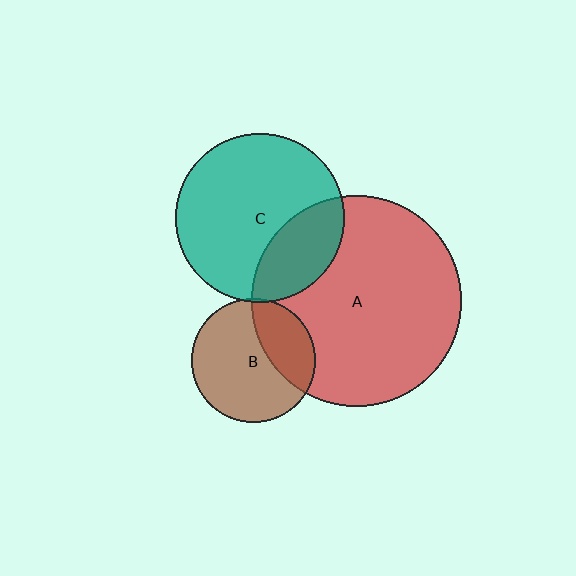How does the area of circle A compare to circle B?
Approximately 2.9 times.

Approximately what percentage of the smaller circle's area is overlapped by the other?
Approximately 30%.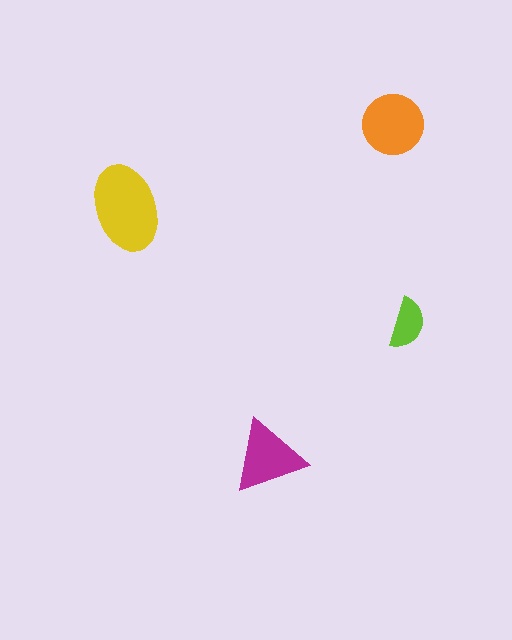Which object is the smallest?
The lime semicircle.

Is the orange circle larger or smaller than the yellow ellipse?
Smaller.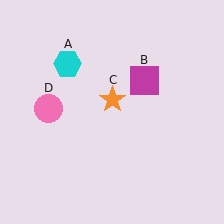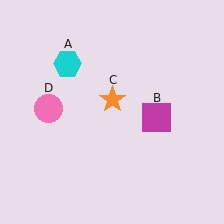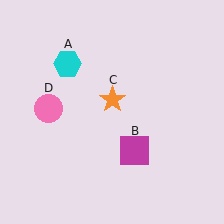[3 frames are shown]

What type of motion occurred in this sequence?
The magenta square (object B) rotated clockwise around the center of the scene.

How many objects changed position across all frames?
1 object changed position: magenta square (object B).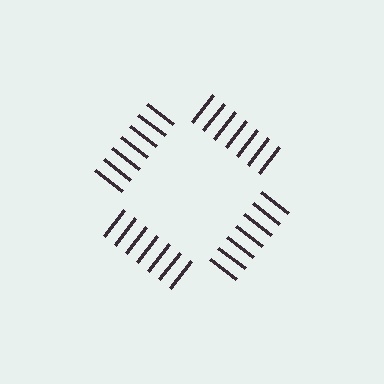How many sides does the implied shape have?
4 sides — the line-ends trace a square.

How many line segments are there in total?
28 — 7 along each of the 4 edges.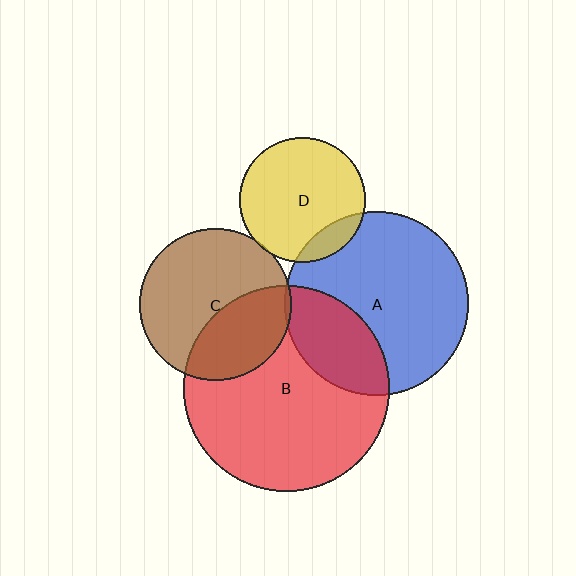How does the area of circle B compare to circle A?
Approximately 1.2 times.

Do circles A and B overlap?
Yes.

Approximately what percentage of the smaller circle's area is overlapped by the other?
Approximately 30%.